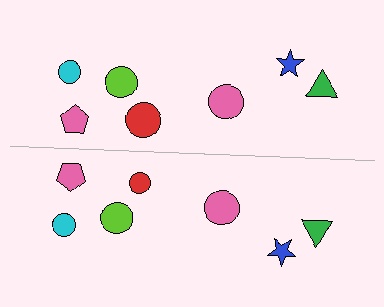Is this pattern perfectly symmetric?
No, the pattern is not perfectly symmetric. The red circle on the bottom side has a different size than its mirror counterpart.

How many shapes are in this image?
There are 14 shapes in this image.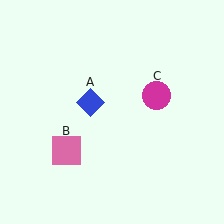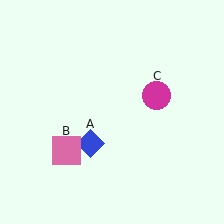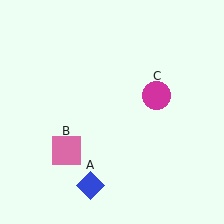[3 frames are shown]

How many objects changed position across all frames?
1 object changed position: blue diamond (object A).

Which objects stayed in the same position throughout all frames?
Pink square (object B) and magenta circle (object C) remained stationary.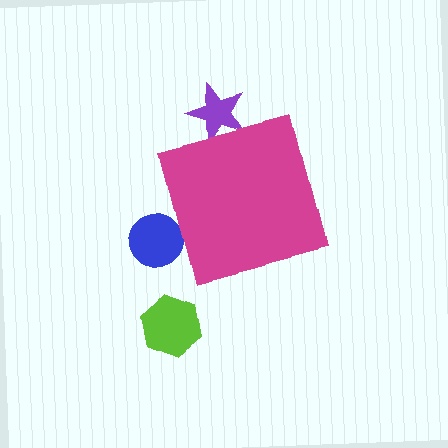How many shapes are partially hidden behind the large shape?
2 shapes are partially hidden.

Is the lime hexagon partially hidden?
No, the lime hexagon is fully visible.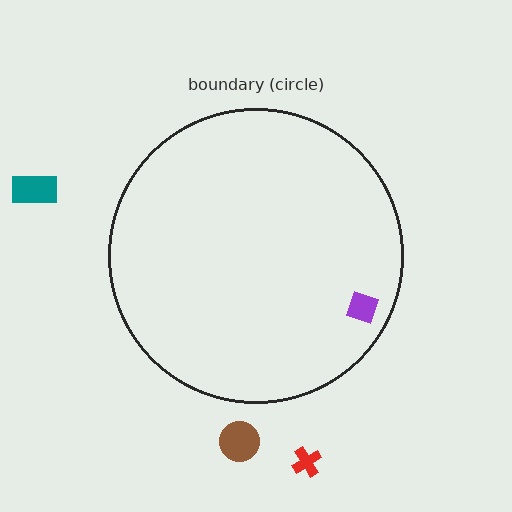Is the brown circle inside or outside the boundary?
Outside.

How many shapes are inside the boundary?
1 inside, 3 outside.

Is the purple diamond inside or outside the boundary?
Inside.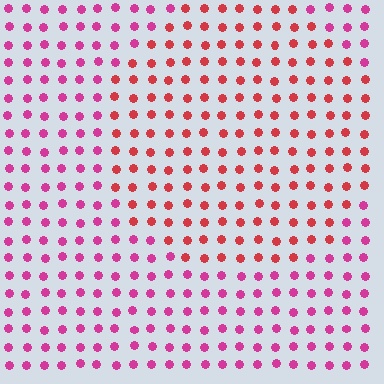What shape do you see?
I see a circle.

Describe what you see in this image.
The image is filled with small magenta elements in a uniform arrangement. A circle-shaped region is visible where the elements are tinted to a slightly different hue, forming a subtle color boundary.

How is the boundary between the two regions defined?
The boundary is defined purely by a slight shift in hue (about 34 degrees). Spacing, size, and orientation are identical on both sides.